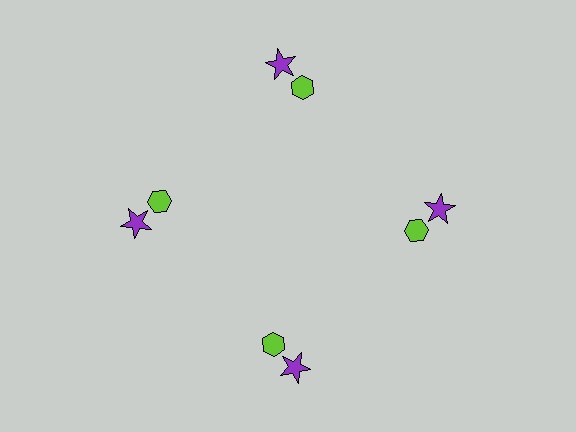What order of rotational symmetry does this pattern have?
This pattern has 4-fold rotational symmetry.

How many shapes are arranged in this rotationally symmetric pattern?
There are 8 shapes, arranged in 4 groups of 2.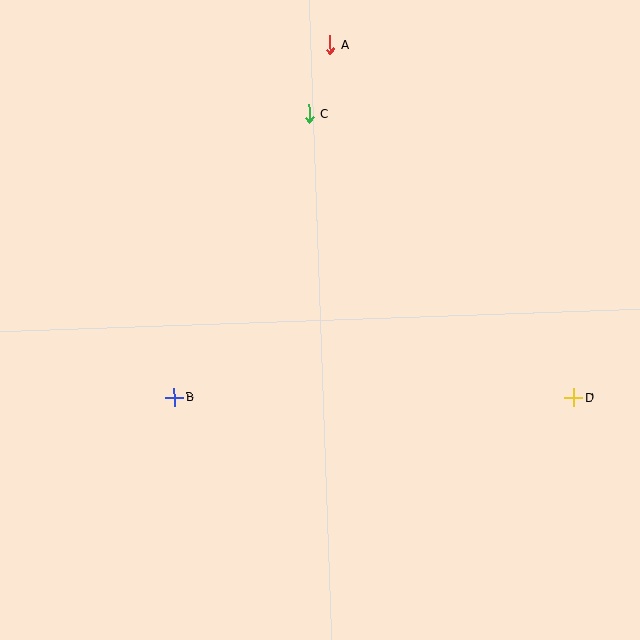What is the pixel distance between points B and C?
The distance between B and C is 314 pixels.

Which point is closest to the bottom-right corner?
Point D is closest to the bottom-right corner.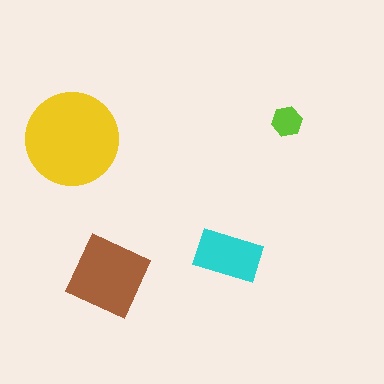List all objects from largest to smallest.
The yellow circle, the brown square, the cyan rectangle, the lime hexagon.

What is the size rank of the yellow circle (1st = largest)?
1st.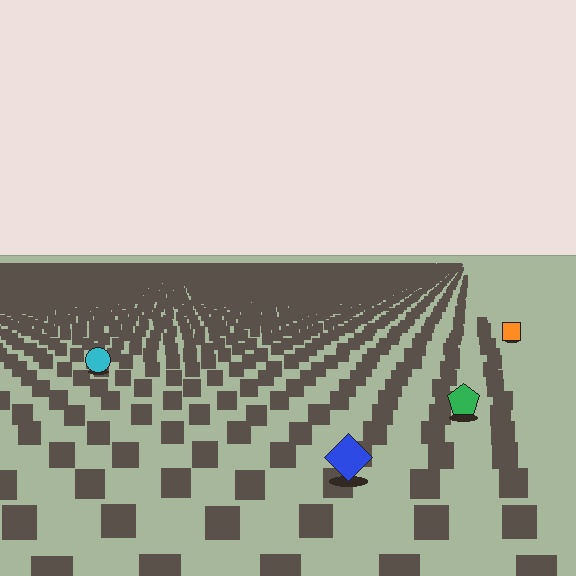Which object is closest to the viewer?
The blue diamond is closest. The texture marks near it are larger and more spread out.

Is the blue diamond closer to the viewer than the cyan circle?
Yes. The blue diamond is closer — you can tell from the texture gradient: the ground texture is coarser near it.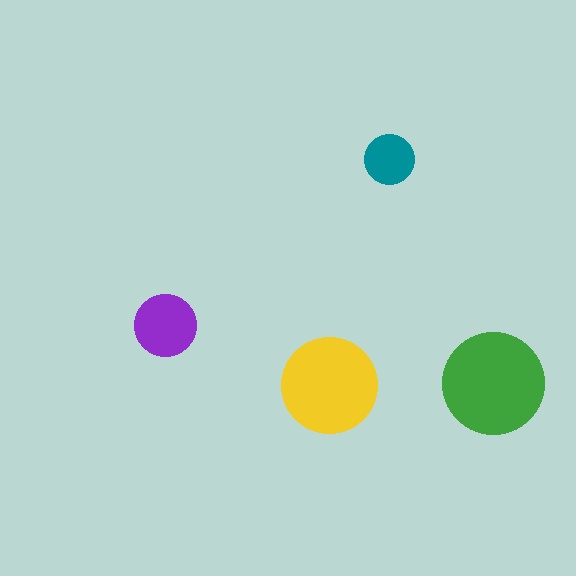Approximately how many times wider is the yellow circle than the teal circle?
About 2 times wider.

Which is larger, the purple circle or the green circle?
The green one.